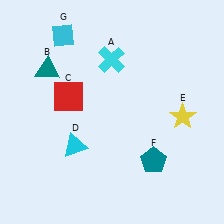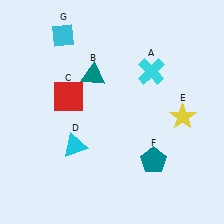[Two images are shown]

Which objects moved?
The objects that moved are: the cyan cross (A), the teal triangle (B).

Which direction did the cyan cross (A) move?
The cyan cross (A) moved right.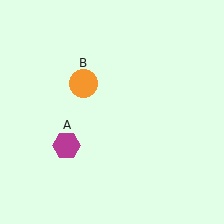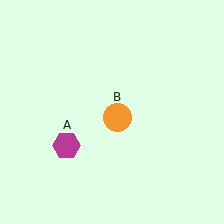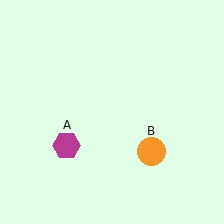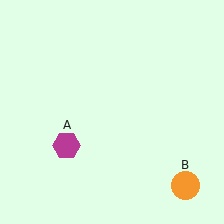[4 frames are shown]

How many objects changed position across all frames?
1 object changed position: orange circle (object B).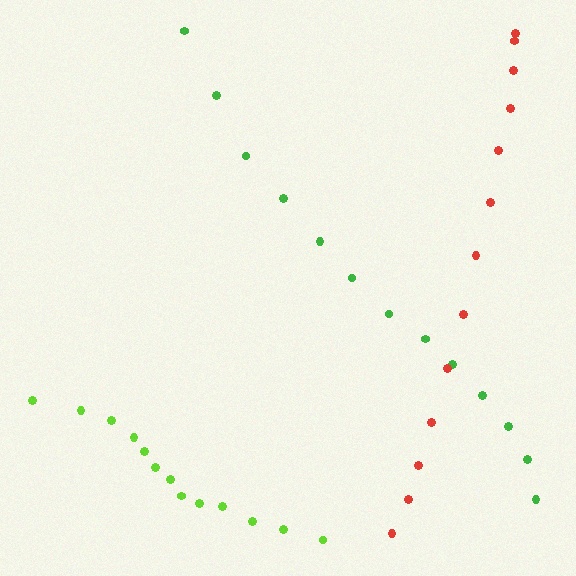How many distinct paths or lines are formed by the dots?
There are 3 distinct paths.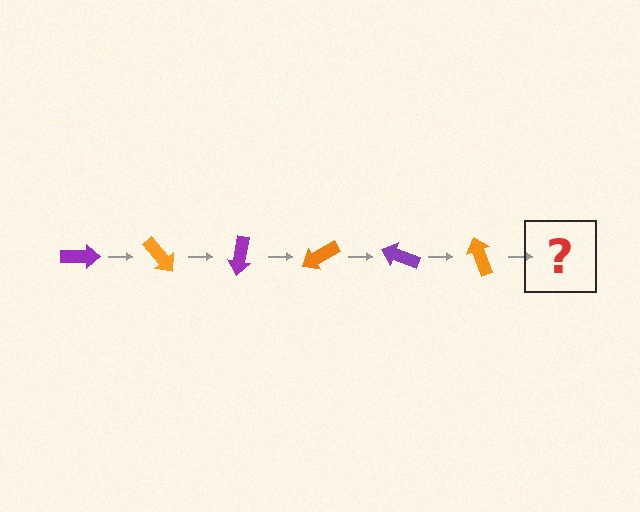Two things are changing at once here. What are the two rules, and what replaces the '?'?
The two rules are that it rotates 50 degrees each step and the color cycles through purple and orange. The '?' should be a purple arrow, rotated 300 degrees from the start.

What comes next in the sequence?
The next element should be a purple arrow, rotated 300 degrees from the start.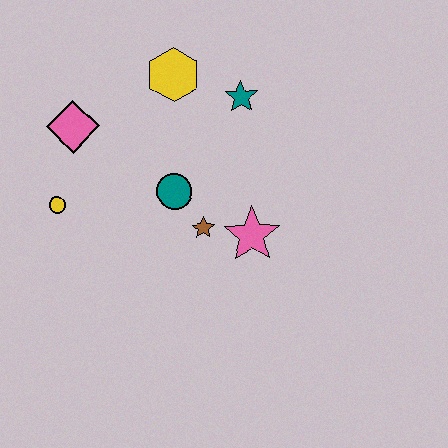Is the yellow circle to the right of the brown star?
No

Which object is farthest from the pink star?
The pink diamond is farthest from the pink star.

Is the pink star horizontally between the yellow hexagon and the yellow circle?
No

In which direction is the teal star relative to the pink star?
The teal star is above the pink star.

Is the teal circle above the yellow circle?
Yes